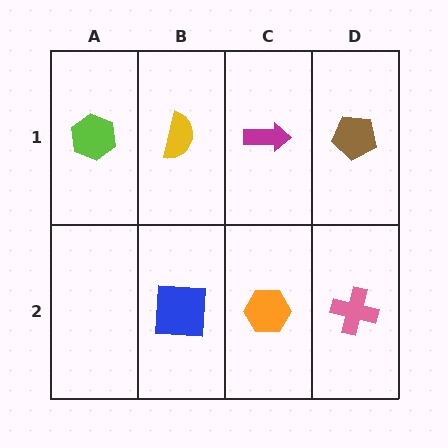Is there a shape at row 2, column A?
No, that cell is empty.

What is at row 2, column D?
A pink cross.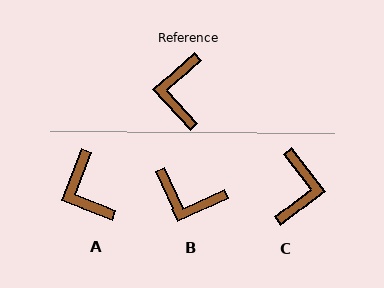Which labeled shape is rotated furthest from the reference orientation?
C, about 175 degrees away.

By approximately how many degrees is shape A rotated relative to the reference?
Approximately 27 degrees counter-clockwise.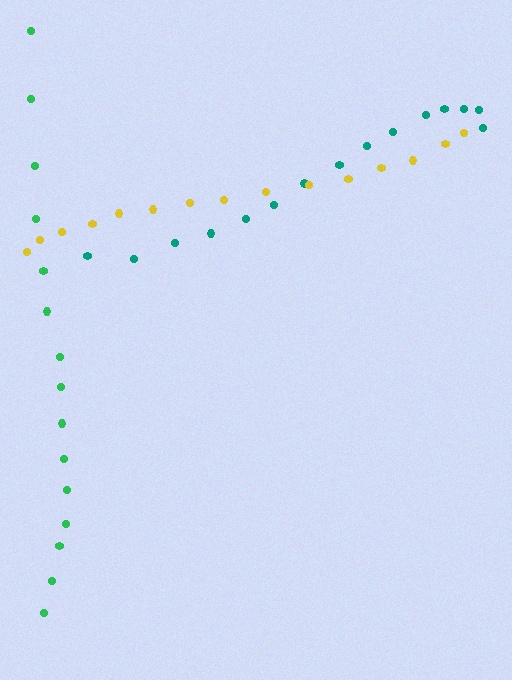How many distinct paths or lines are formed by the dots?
There are 3 distinct paths.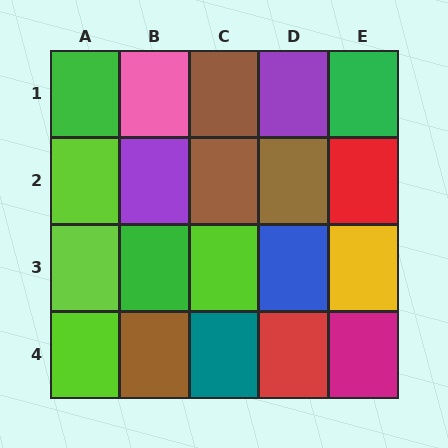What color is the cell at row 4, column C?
Teal.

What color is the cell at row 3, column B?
Green.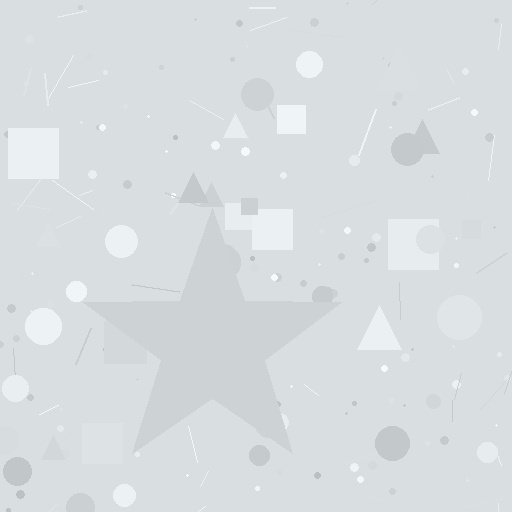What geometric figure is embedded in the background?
A star is embedded in the background.